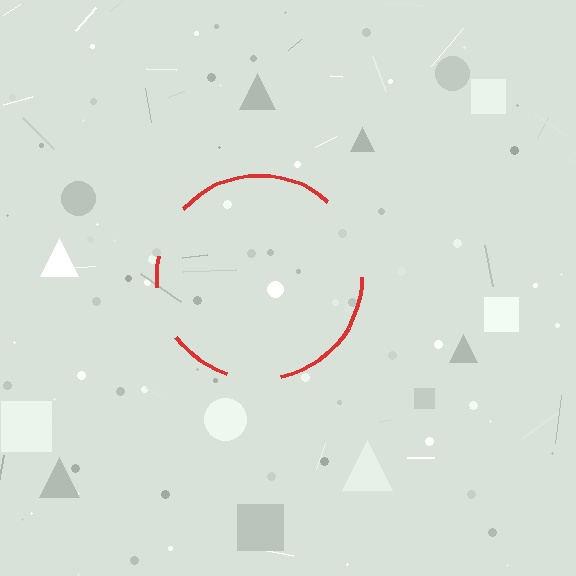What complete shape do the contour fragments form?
The contour fragments form a circle.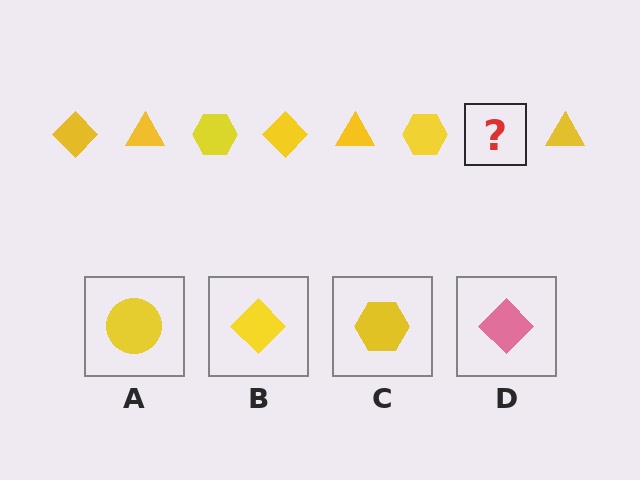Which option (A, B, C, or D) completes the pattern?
B.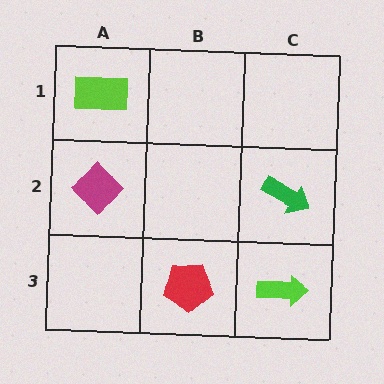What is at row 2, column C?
A green arrow.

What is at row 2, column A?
A magenta diamond.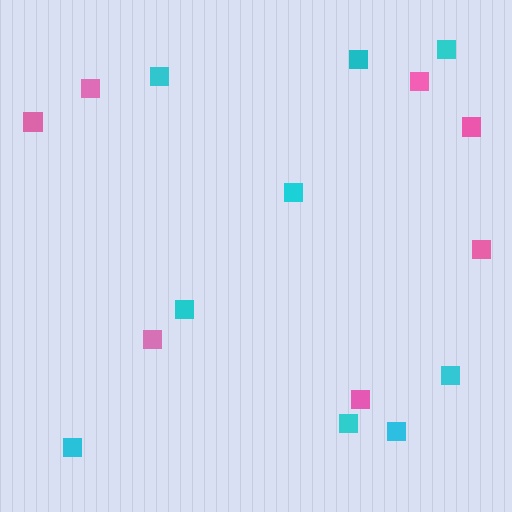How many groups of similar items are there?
There are 2 groups: one group of cyan squares (9) and one group of pink squares (7).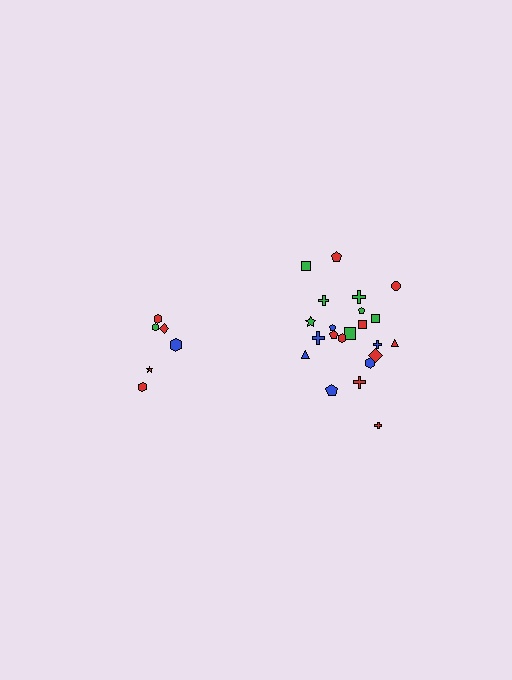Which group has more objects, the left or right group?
The right group.